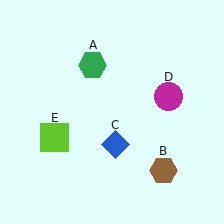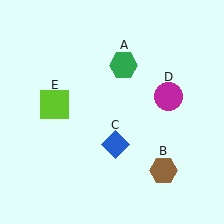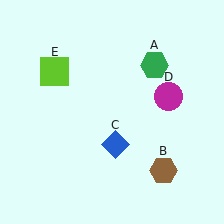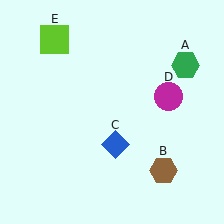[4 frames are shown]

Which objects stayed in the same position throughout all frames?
Brown hexagon (object B) and blue diamond (object C) and magenta circle (object D) remained stationary.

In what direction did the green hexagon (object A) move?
The green hexagon (object A) moved right.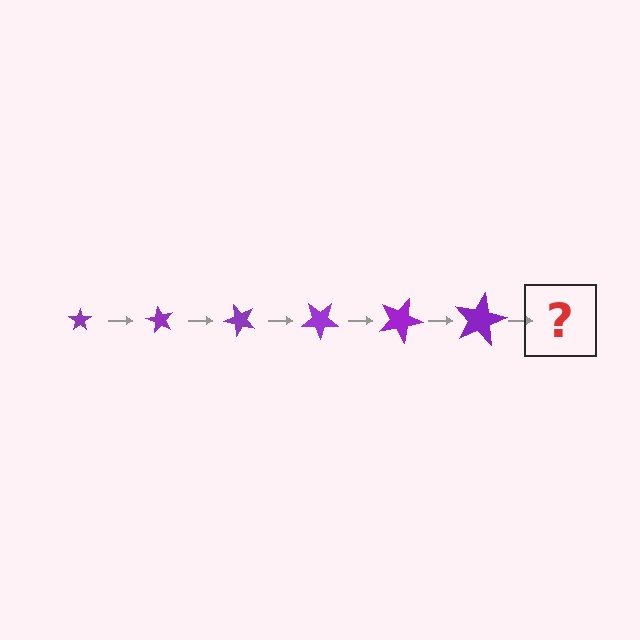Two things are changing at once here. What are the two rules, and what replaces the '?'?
The two rules are that the star grows larger each step and it rotates 60 degrees each step. The '?' should be a star, larger than the previous one and rotated 360 degrees from the start.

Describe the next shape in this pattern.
It should be a star, larger than the previous one and rotated 360 degrees from the start.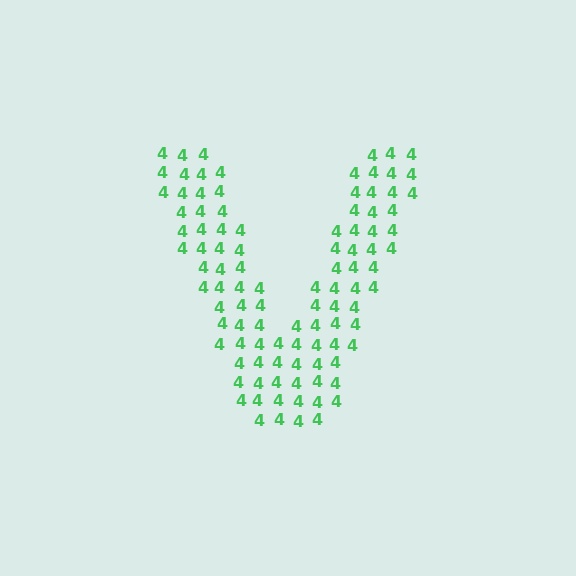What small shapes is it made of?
It is made of small digit 4's.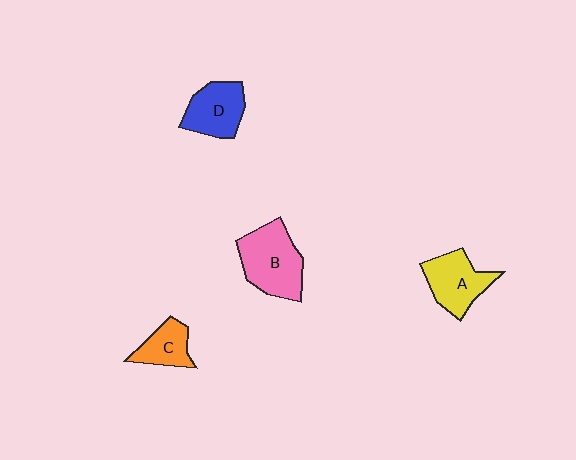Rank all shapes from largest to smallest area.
From largest to smallest: B (pink), A (yellow), D (blue), C (orange).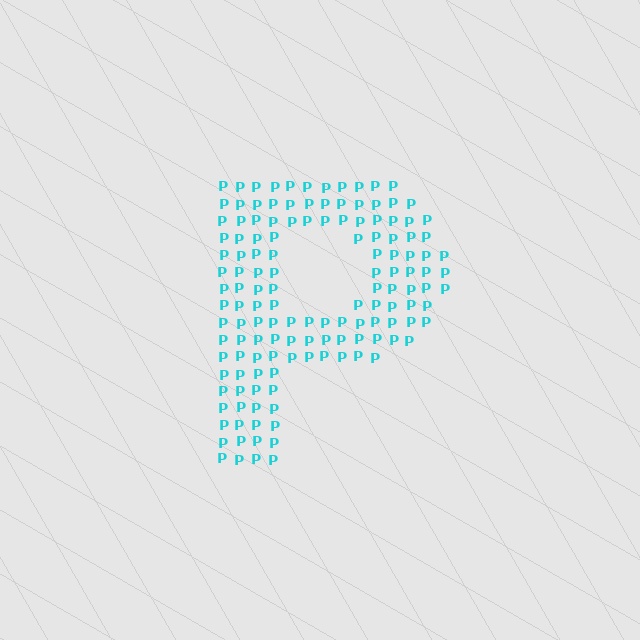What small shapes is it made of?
It is made of small letter P's.